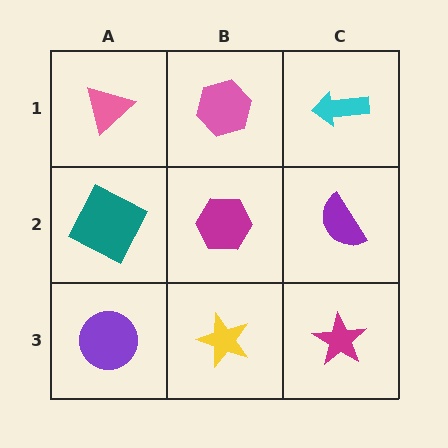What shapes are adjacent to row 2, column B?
A pink hexagon (row 1, column B), a yellow star (row 3, column B), a teal square (row 2, column A), a purple semicircle (row 2, column C).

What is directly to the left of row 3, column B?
A purple circle.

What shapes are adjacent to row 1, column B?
A magenta hexagon (row 2, column B), a pink triangle (row 1, column A), a cyan arrow (row 1, column C).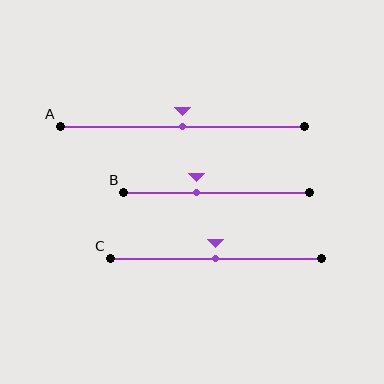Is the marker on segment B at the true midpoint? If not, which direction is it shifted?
No, the marker on segment B is shifted to the left by about 11% of the segment length.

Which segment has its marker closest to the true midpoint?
Segment A has its marker closest to the true midpoint.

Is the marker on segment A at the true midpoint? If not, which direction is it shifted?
Yes, the marker on segment A is at the true midpoint.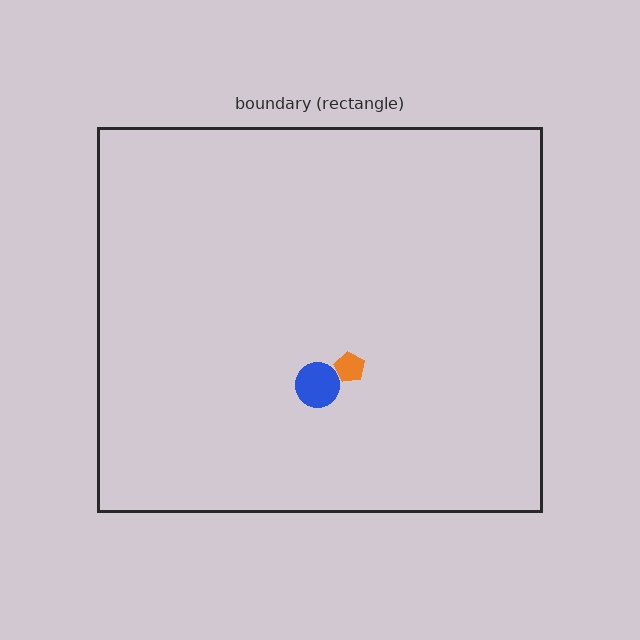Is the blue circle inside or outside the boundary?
Inside.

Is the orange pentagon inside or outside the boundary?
Inside.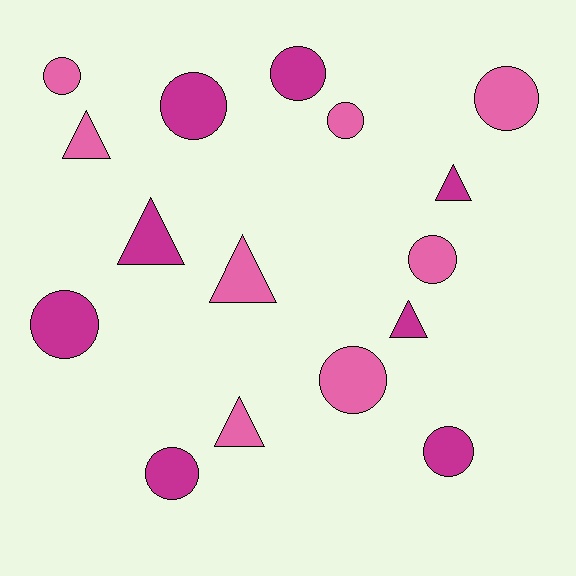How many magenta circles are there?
There are 5 magenta circles.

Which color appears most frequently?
Pink, with 8 objects.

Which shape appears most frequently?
Circle, with 10 objects.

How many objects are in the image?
There are 16 objects.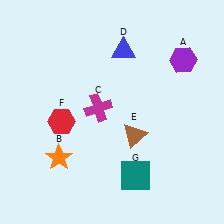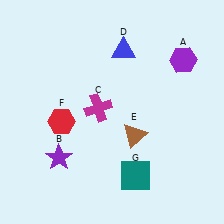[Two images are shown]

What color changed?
The star (B) changed from orange in Image 1 to purple in Image 2.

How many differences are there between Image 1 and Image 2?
There is 1 difference between the two images.